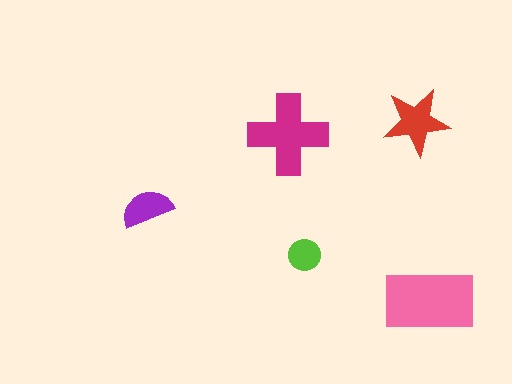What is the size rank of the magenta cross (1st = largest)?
2nd.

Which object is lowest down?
The pink rectangle is bottommost.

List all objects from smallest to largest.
The lime circle, the purple semicircle, the red star, the magenta cross, the pink rectangle.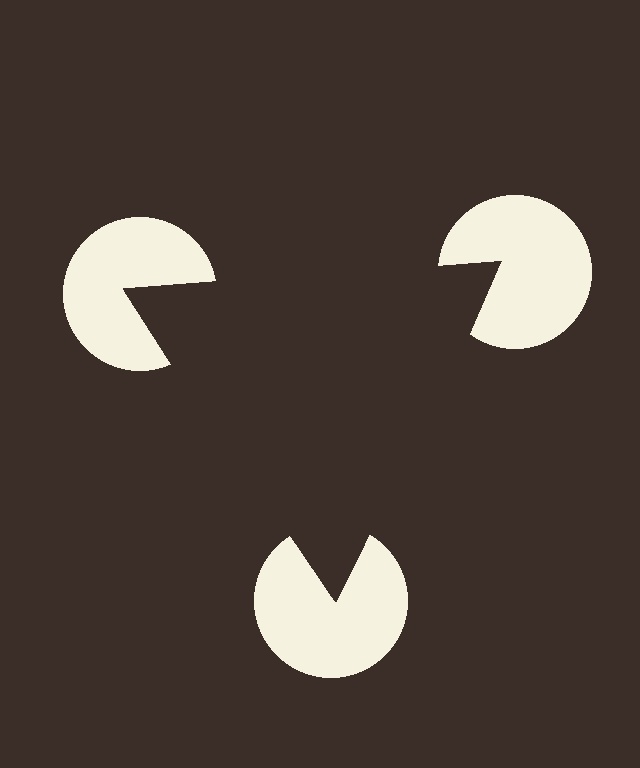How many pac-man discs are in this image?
There are 3 — one at each vertex of the illusory triangle.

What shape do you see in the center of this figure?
An illusory triangle — its edges are inferred from the aligned wedge cuts in the pac-man discs, not physically drawn.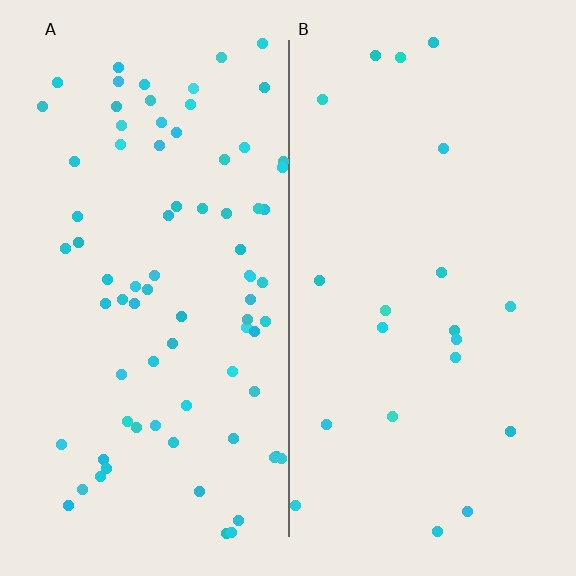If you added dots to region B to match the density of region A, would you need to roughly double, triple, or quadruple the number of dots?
Approximately quadruple.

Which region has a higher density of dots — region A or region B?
A (the left).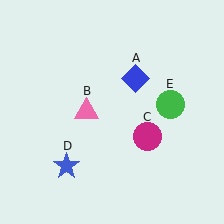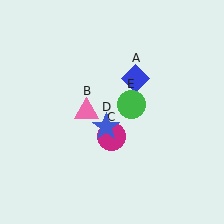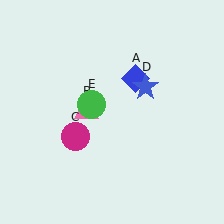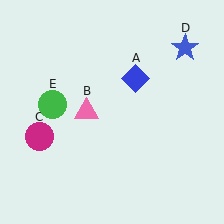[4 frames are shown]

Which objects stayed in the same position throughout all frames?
Blue diamond (object A) and pink triangle (object B) remained stationary.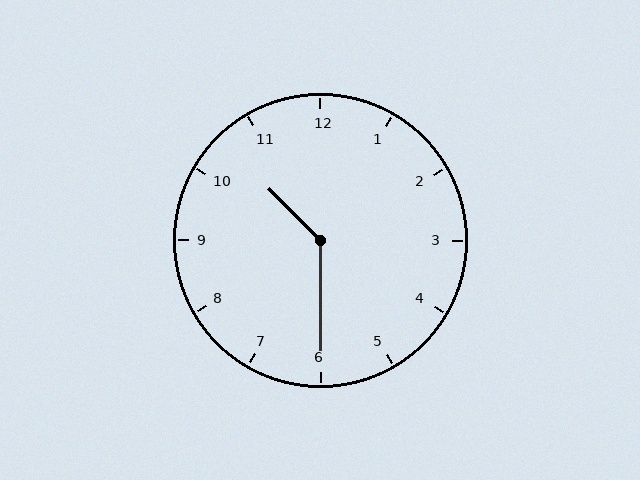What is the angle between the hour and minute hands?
Approximately 135 degrees.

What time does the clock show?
10:30.